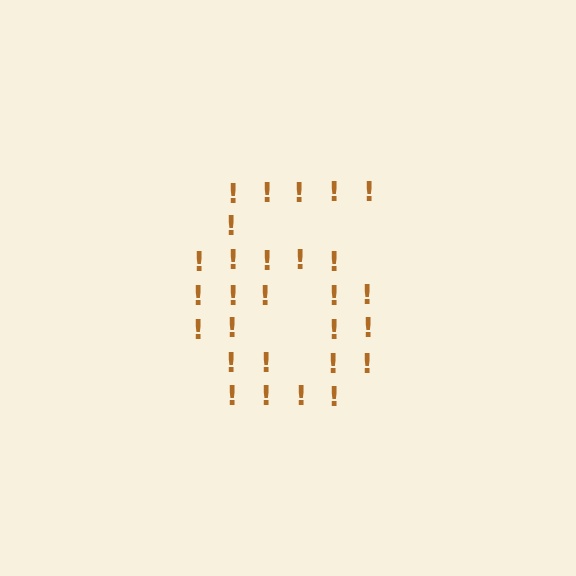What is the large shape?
The large shape is the digit 6.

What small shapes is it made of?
It is made of small exclamation marks.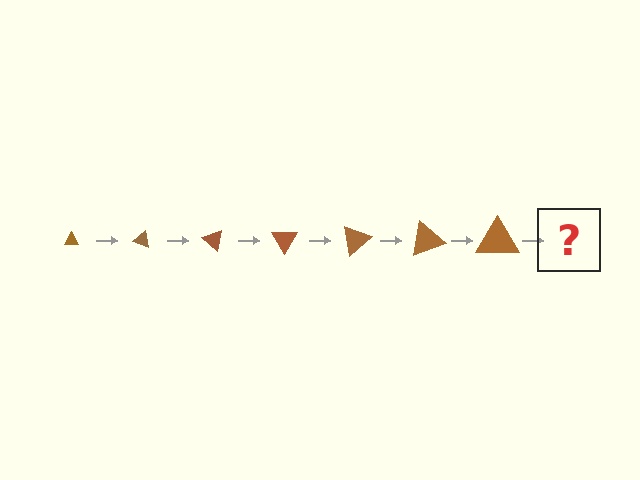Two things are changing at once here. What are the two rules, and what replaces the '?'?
The two rules are that the triangle grows larger each step and it rotates 20 degrees each step. The '?' should be a triangle, larger than the previous one and rotated 140 degrees from the start.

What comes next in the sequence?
The next element should be a triangle, larger than the previous one and rotated 140 degrees from the start.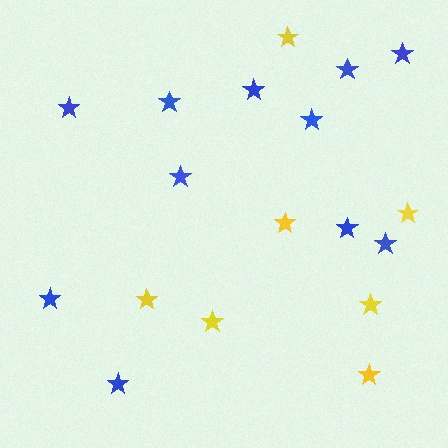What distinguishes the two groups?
There are 2 groups: one group of yellow stars (7) and one group of blue stars (11).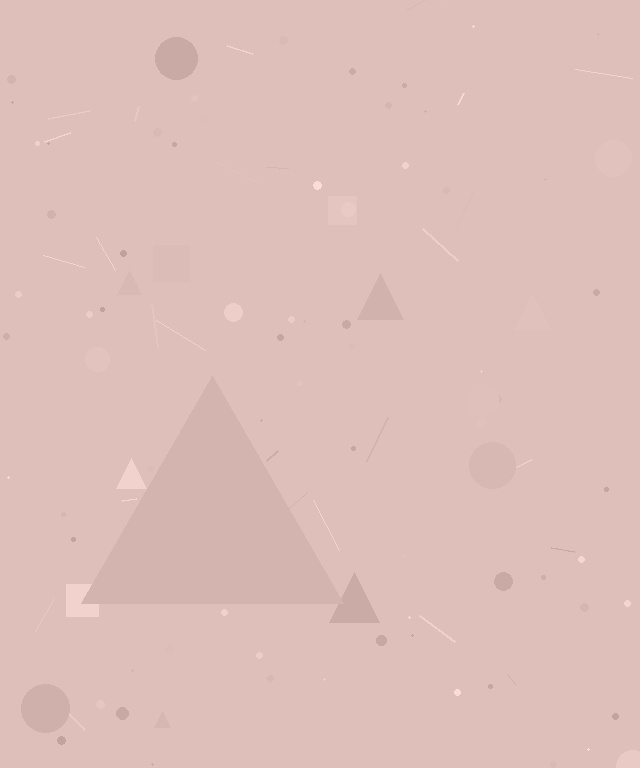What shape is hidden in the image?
A triangle is hidden in the image.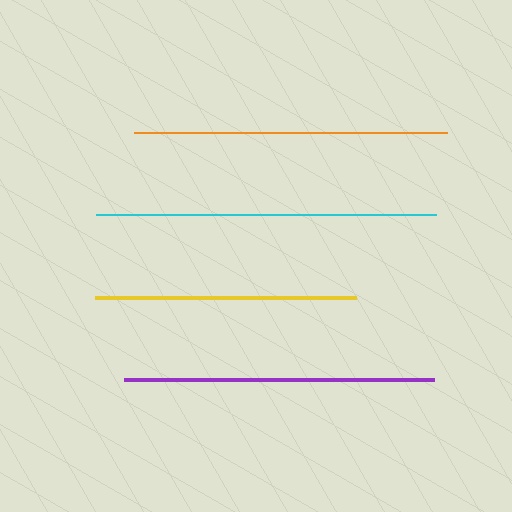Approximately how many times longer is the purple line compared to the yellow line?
The purple line is approximately 1.2 times the length of the yellow line.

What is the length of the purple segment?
The purple segment is approximately 310 pixels long.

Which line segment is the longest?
The cyan line is the longest at approximately 340 pixels.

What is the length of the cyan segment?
The cyan segment is approximately 340 pixels long.